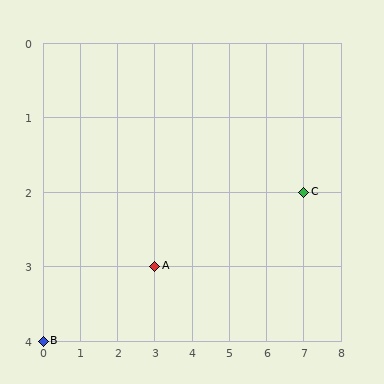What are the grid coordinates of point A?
Point A is at grid coordinates (3, 3).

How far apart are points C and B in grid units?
Points C and B are 7 columns and 2 rows apart (about 7.3 grid units diagonally).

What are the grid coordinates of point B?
Point B is at grid coordinates (0, 4).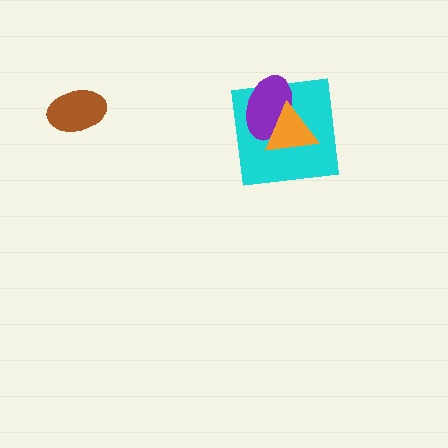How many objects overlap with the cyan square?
2 objects overlap with the cyan square.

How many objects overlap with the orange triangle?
2 objects overlap with the orange triangle.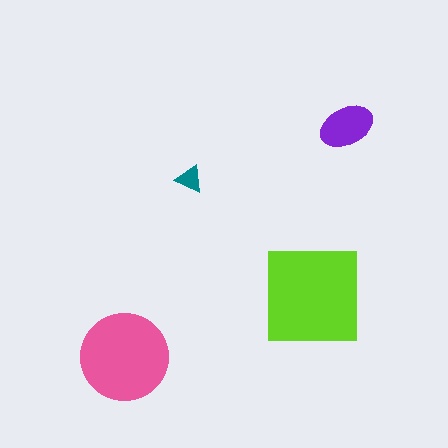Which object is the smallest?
The teal triangle.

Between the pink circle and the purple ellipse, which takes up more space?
The pink circle.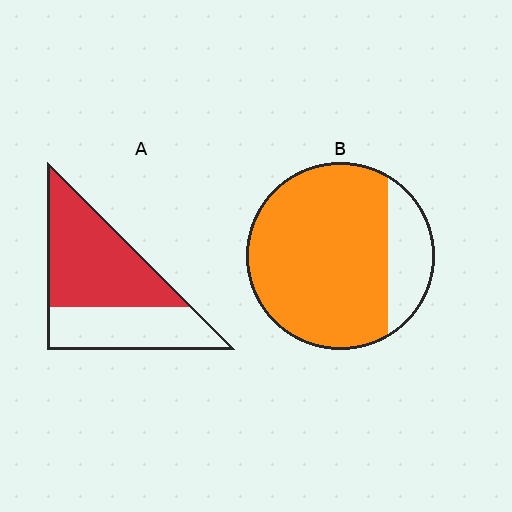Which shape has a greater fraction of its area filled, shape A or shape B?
Shape B.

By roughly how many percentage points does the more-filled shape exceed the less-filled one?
By roughly 20 percentage points (B over A).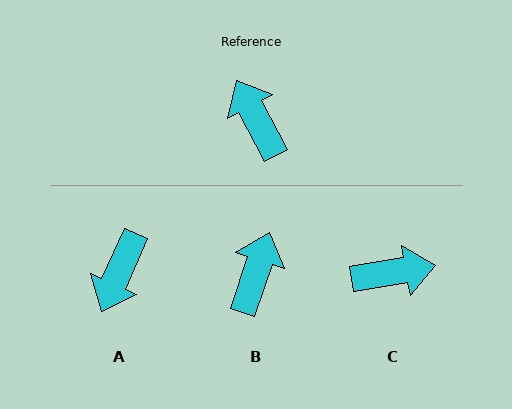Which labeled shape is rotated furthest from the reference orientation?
A, about 128 degrees away.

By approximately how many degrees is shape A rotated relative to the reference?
Approximately 128 degrees counter-clockwise.